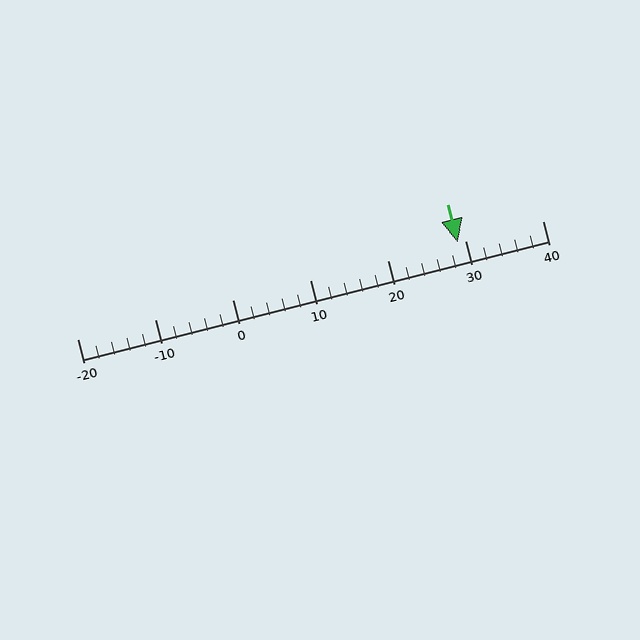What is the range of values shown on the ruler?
The ruler shows values from -20 to 40.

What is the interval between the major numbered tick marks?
The major tick marks are spaced 10 units apart.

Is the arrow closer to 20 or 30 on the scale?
The arrow is closer to 30.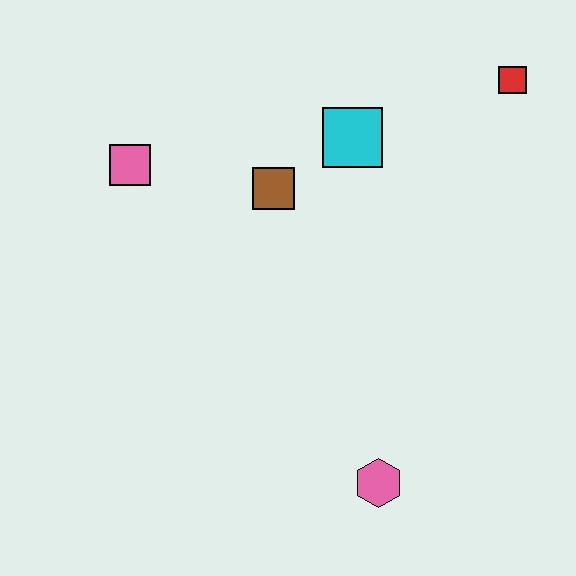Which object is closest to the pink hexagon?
The brown square is closest to the pink hexagon.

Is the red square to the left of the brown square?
No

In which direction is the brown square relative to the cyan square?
The brown square is to the left of the cyan square.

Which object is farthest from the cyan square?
The pink hexagon is farthest from the cyan square.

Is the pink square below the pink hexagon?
No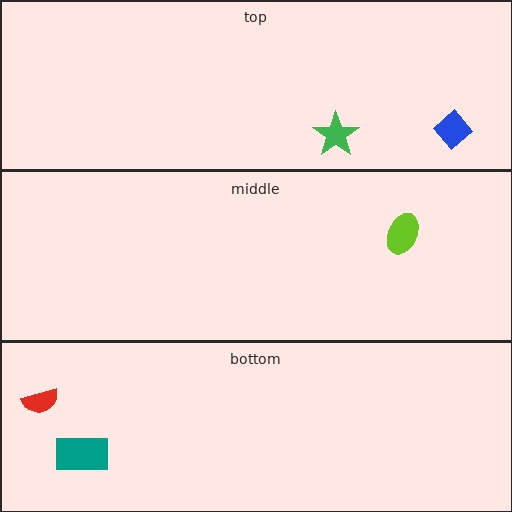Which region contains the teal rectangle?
The bottom region.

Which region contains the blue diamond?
The top region.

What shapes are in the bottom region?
The red semicircle, the teal rectangle.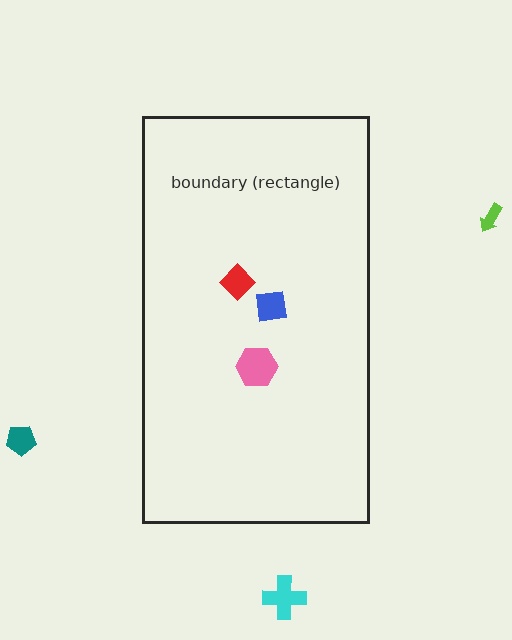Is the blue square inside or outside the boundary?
Inside.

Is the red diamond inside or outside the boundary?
Inside.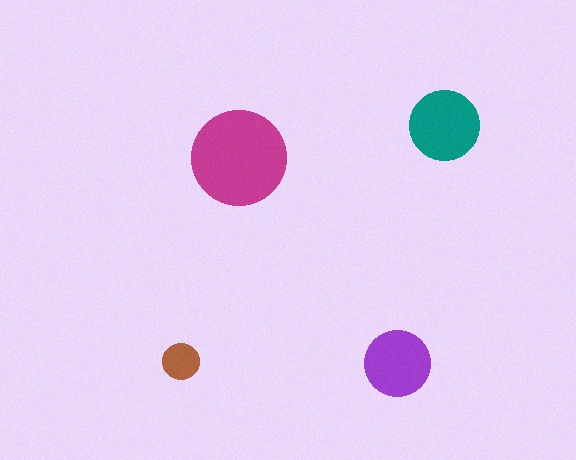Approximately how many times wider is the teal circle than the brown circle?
About 2 times wider.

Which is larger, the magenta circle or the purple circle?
The magenta one.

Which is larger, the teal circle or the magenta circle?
The magenta one.